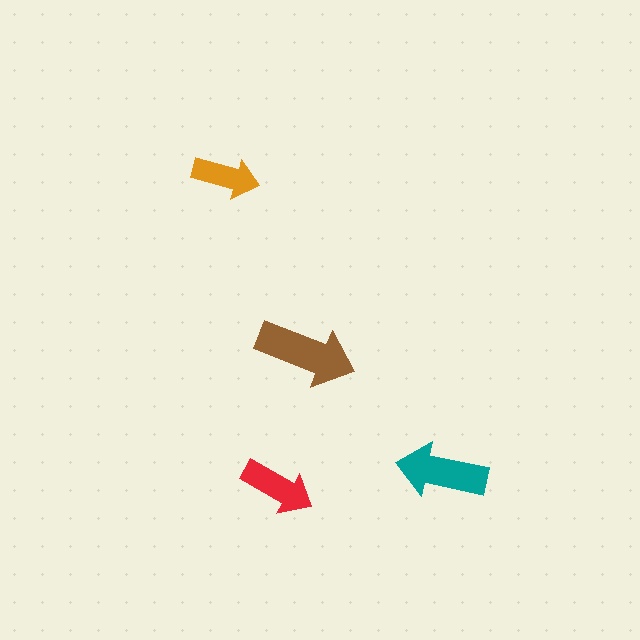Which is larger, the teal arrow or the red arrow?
The teal one.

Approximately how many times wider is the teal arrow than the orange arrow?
About 1.5 times wider.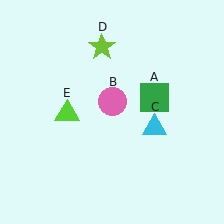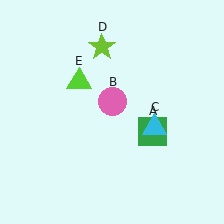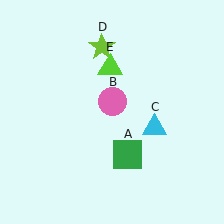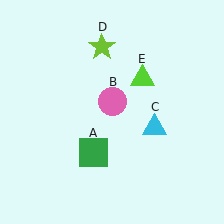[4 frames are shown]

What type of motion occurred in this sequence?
The green square (object A), lime triangle (object E) rotated clockwise around the center of the scene.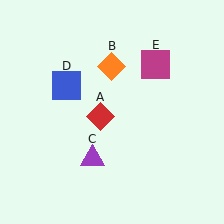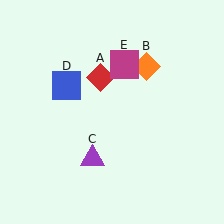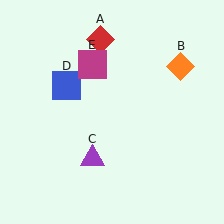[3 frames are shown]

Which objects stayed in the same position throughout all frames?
Purple triangle (object C) and blue square (object D) remained stationary.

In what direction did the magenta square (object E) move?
The magenta square (object E) moved left.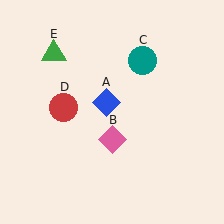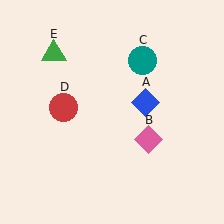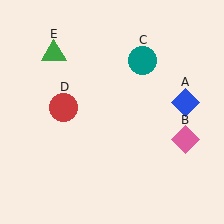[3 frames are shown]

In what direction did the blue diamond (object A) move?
The blue diamond (object A) moved right.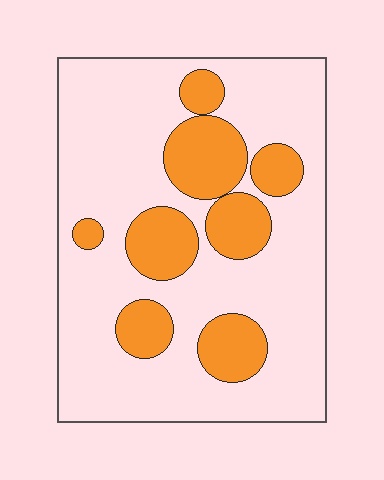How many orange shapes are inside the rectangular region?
8.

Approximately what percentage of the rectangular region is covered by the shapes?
Approximately 25%.